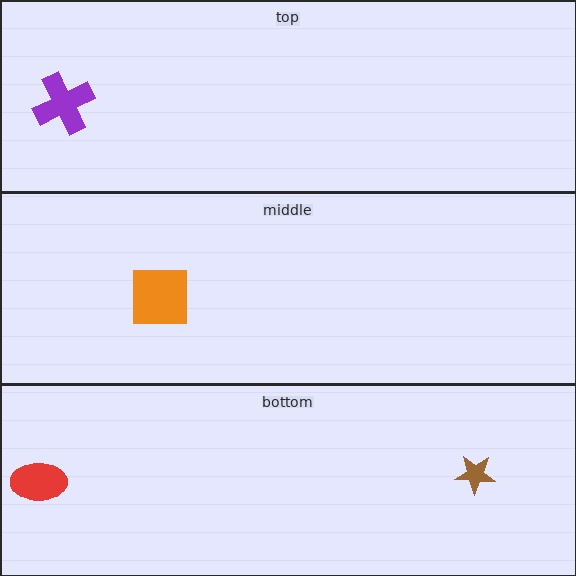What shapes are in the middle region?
The orange square.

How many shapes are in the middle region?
1.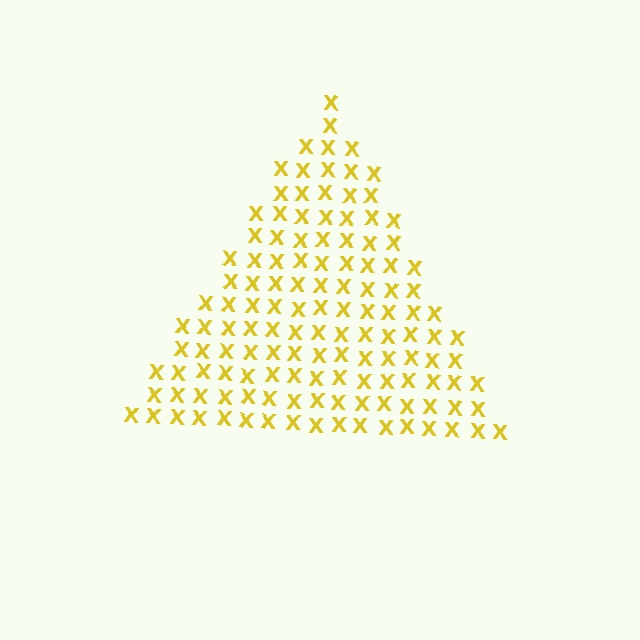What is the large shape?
The large shape is a triangle.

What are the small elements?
The small elements are letter X's.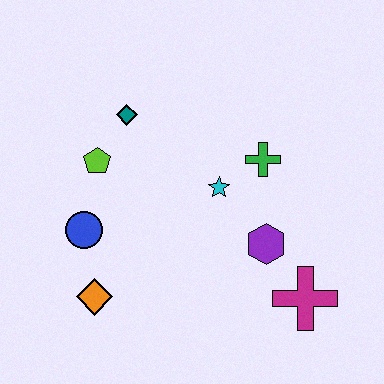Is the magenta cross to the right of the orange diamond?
Yes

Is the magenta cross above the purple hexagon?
No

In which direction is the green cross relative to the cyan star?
The green cross is to the right of the cyan star.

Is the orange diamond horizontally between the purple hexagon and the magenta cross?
No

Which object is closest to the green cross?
The cyan star is closest to the green cross.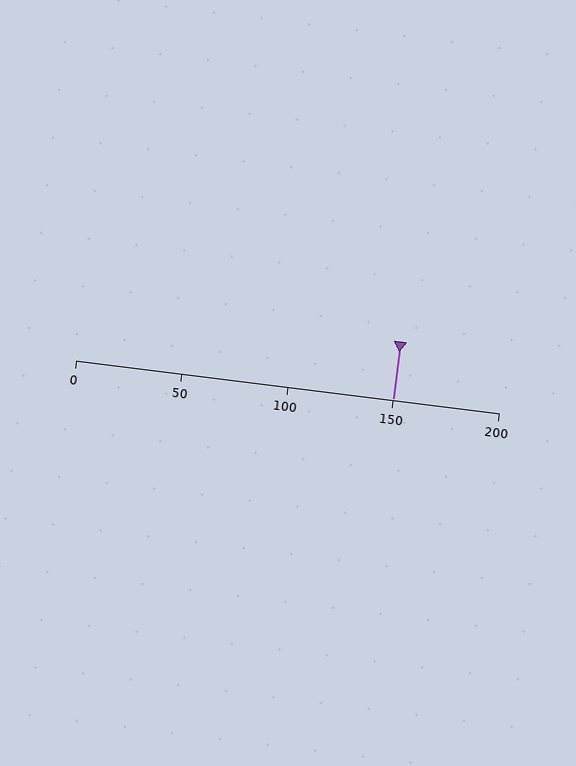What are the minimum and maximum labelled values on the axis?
The axis runs from 0 to 200.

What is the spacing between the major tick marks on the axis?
The major ticks are spaced 50 apart.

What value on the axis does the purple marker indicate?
The marker indicates approximately 150.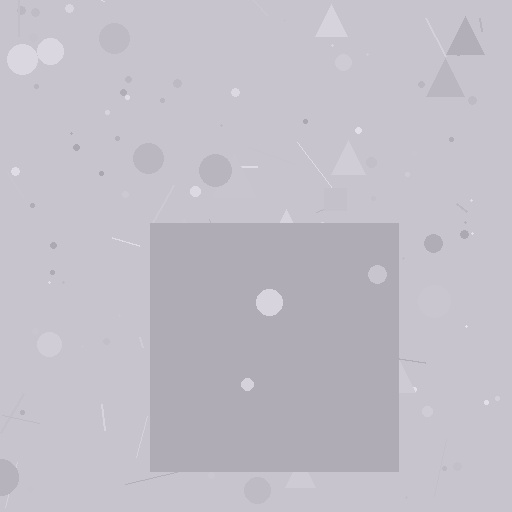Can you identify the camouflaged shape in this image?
The camouflaged shape is a square.